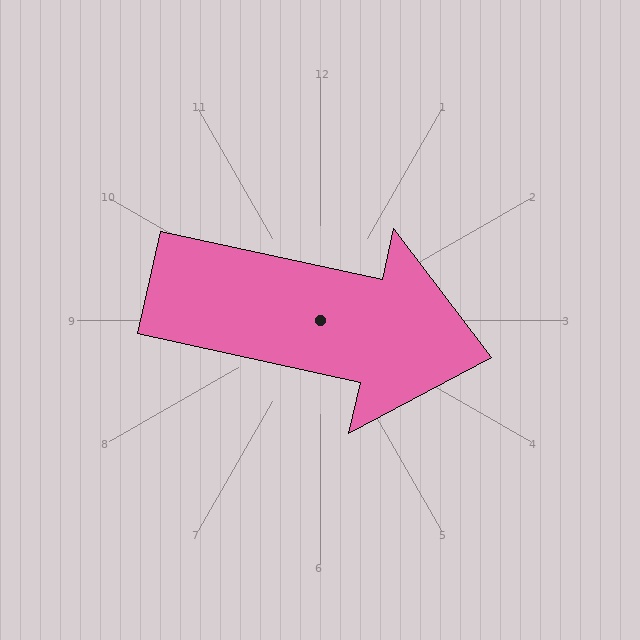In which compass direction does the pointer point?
East.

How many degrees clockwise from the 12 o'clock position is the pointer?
Approximately 102 degrees.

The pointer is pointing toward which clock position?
Roughly 3 o'clock.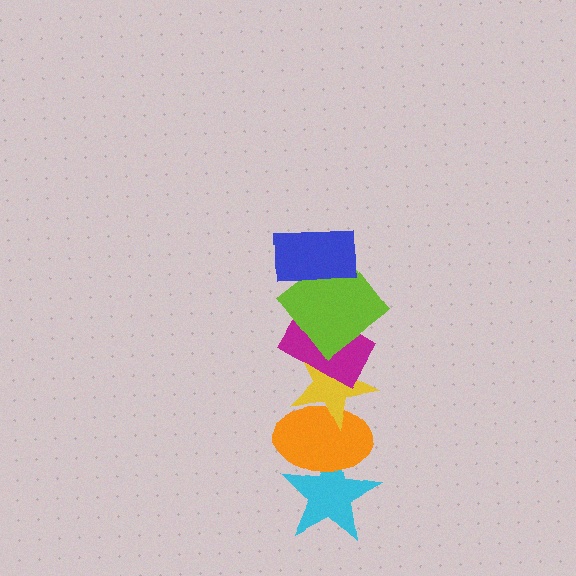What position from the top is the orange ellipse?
The orange ellipse is 5th from the top.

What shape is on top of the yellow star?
The magenta rectangle is on top of the yellow star.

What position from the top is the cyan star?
The cyan star is 6th from the top.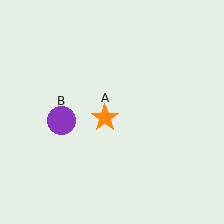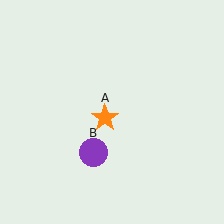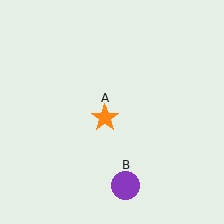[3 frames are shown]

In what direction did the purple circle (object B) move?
The purple circle (object B) moved down and to the right.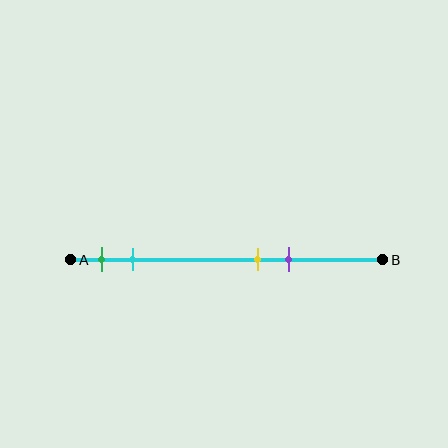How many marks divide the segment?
There are 4 marks dividing the segment.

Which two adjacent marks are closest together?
The yellow and purple marks are the closest adjacent pair.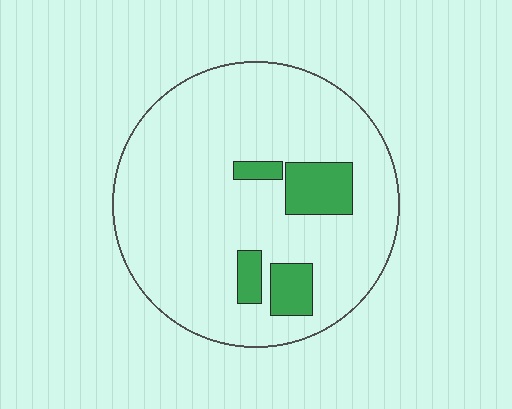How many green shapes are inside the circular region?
4.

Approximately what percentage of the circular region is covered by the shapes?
Approximately 15%.